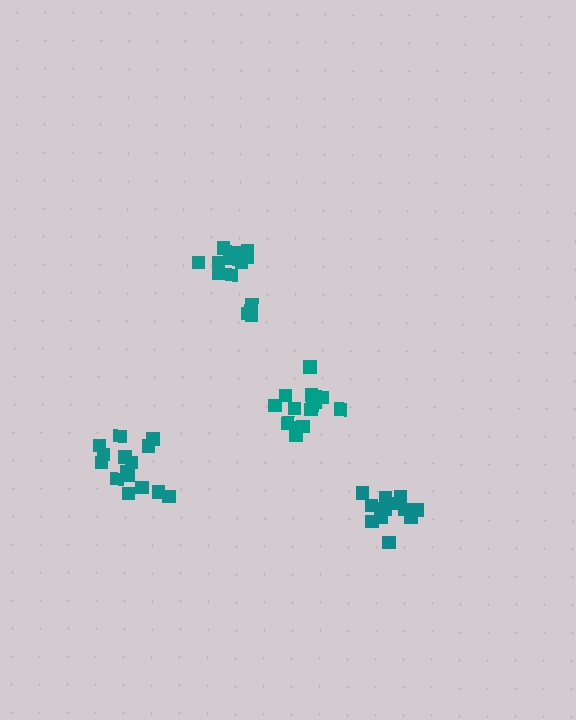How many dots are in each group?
Group 1: 15 dots, Group 2: 12 dots, Group 3: 15 dots, Group 4: 13 dots (55 total).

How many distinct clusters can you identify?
There are 4 distinct clusters.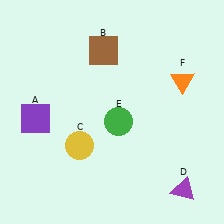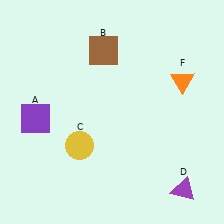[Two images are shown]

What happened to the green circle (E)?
The green circle (E) was removed in Image 2. It was in the bottom-right area of Image 1.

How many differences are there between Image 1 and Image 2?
There is 1 difference between the two images.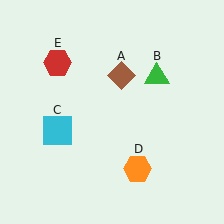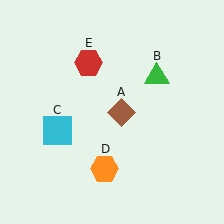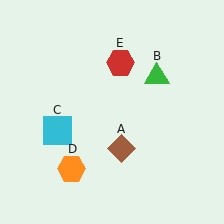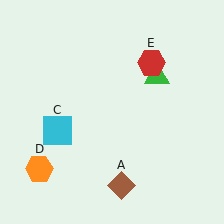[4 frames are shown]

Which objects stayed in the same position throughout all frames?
Green triangle (object B) and cyan square (object C) remained stationary.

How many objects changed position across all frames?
3 objects changed position: brown diamond (object A), orange hexagon (object D), red hexagon (object E).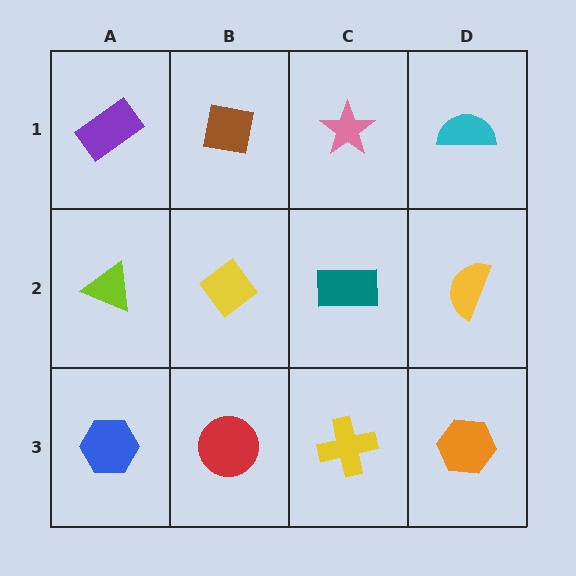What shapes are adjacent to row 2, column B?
A brown square (row 1, column B), a red circle (row 3, column B), a lime triangle (row 2, column A), a teal rectangle (row 2, column C).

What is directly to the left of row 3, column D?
A yellow cross.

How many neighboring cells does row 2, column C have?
4.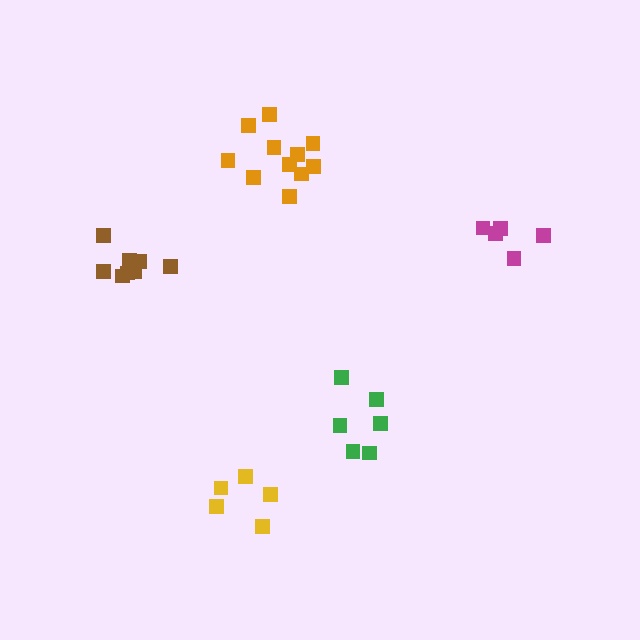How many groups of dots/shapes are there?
There are 5 groups.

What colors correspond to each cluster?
The clusters are colored: orange, yellow, green, brown, magenta.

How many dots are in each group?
Group 1: 11 dots, Group 2: 5 dots, Group 3: 6 dots, Group 4: 9 dots, Group 5: 5 dots (36 total).